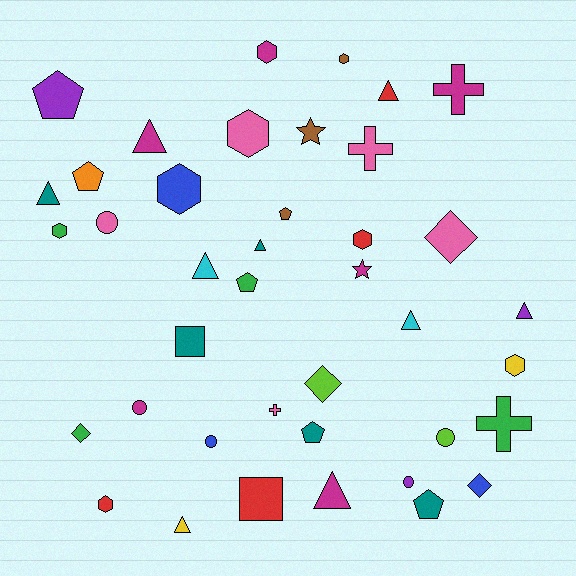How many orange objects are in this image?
There is 1 orange object.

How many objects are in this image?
There are 40 objects.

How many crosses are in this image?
There are 4 crosses.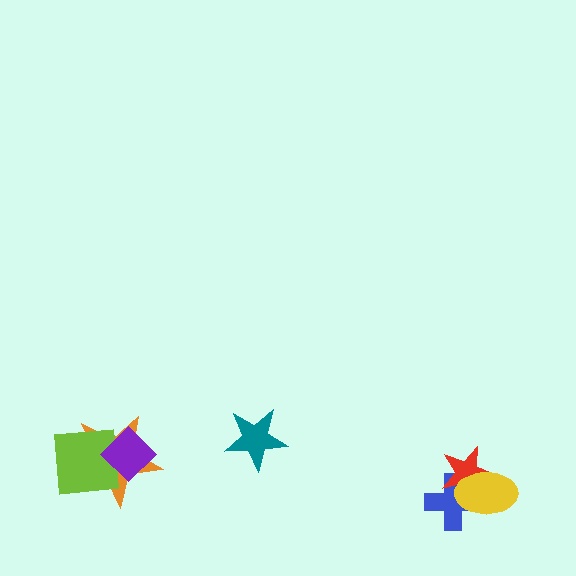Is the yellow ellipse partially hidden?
No, no other shape covers it.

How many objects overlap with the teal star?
0 objects overlap with the teal star.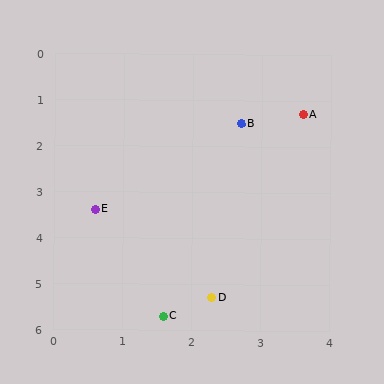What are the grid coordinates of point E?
Point E is at approximately (0.6, 3.4).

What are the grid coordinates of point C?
Point C is at approximately (1.6, 5.7).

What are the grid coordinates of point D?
Point D is at approximately (2.3, 5.3).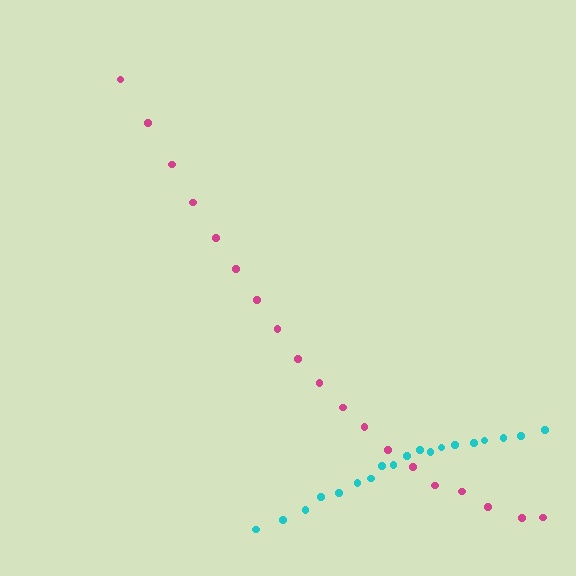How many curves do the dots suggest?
There are 2 distinct paths.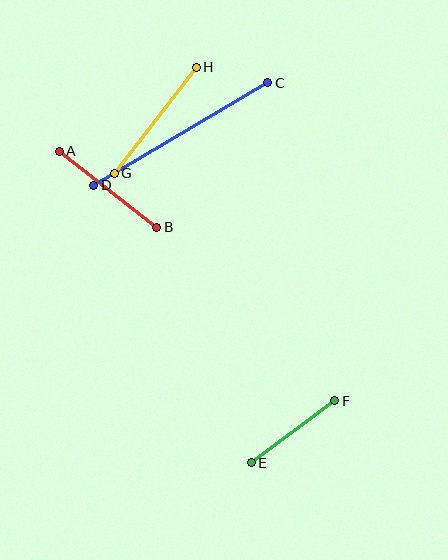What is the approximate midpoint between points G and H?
The midpoint is at approximately (155, 120) pixels.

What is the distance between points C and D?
The distance is approximately 202 pixels.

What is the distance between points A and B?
The distance is approximately 123 pixels.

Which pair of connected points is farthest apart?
Points C and D are farthest apart.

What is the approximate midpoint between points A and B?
The midpoint is at approximately (108, 189) pixels.